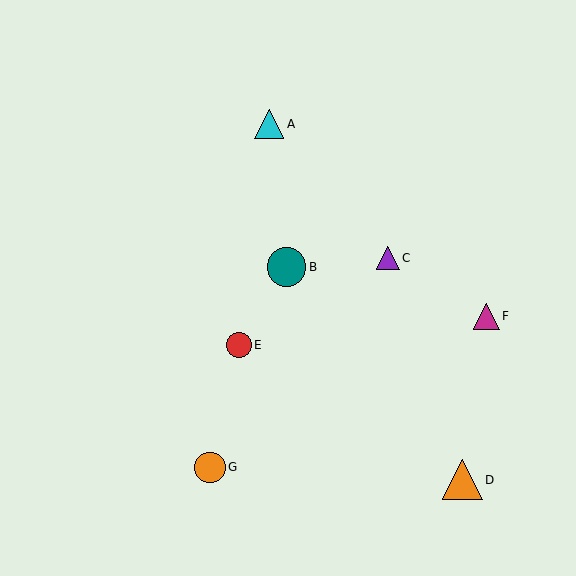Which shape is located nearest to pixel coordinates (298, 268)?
The teal circle (labeled B) at (287, 267) is nearest to that location.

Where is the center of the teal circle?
The center of the teal circle is at (287, 267).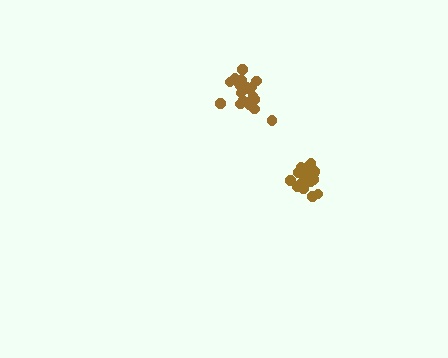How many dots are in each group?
Group 1: 20 dots, Group 2: 20 dots (40 total).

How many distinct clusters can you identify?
There are 2 distinct clusters.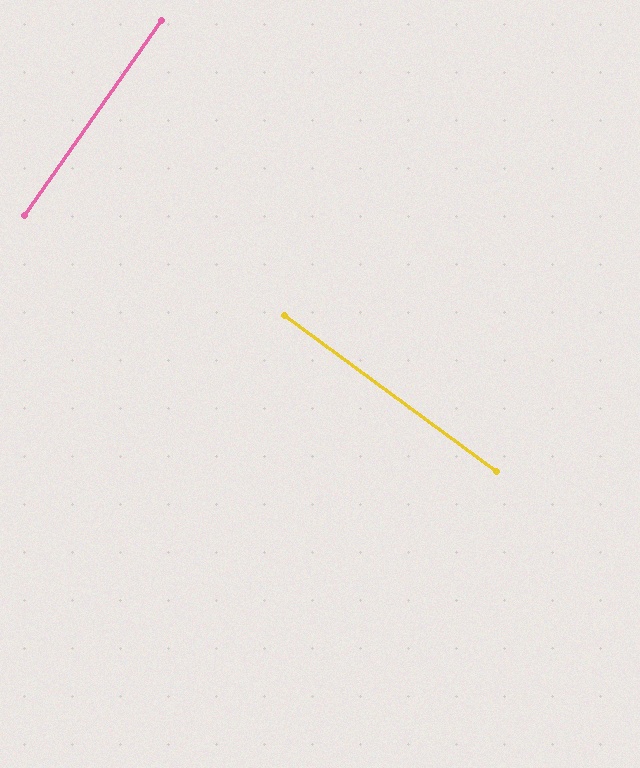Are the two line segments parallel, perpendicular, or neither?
Perpendicular — they meet at approximately 89°.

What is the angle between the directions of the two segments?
Approximately 89 degrees.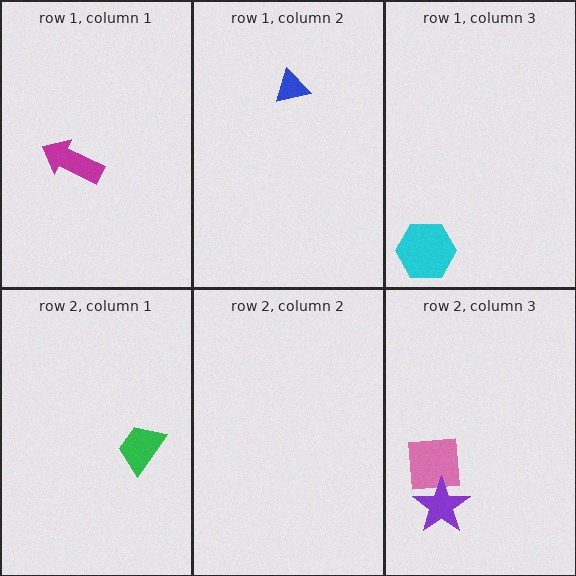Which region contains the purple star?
The row 2, column 3 region.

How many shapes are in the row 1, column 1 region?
1.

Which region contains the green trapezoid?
The row 2, column 1 region.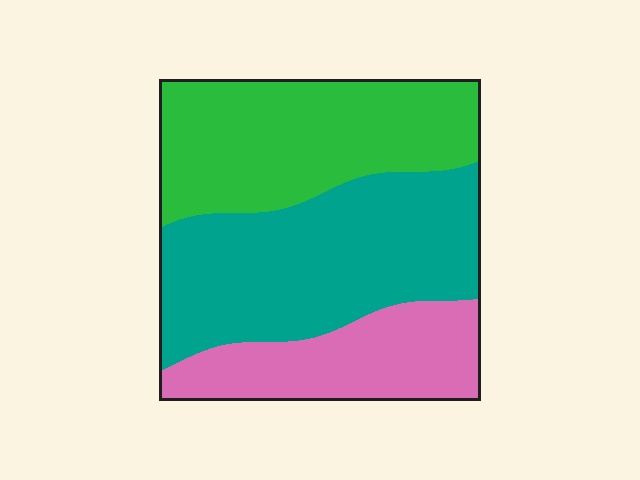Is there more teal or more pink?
Teal.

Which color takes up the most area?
Teal, at roughly 40%.